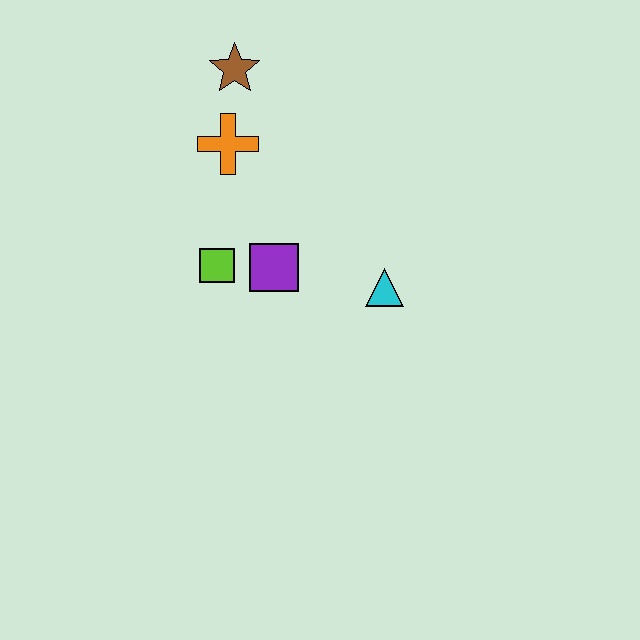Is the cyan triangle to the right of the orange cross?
Yes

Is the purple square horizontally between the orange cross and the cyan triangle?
Yes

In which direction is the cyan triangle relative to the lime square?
The cyan triangle is to the right of the lime square.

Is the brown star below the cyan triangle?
No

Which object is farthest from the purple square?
The brown star is farthest from the purple square.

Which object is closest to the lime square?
The purple square is closest to the lime square.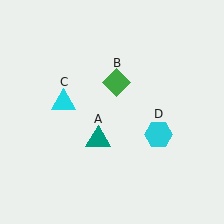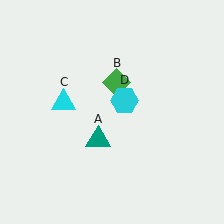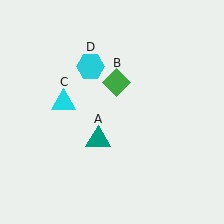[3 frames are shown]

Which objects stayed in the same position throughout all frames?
Teal triangle (object A) and green diamond (object B) and cyan triangle (object C) remained stationary.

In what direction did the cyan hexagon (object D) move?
The cyan hexagon (object D) moved up and to the left.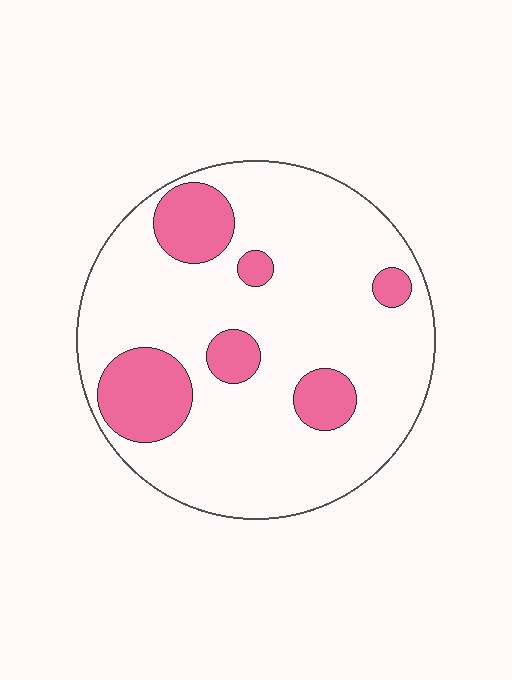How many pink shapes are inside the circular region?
6.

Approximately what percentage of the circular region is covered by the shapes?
Approximately 20%.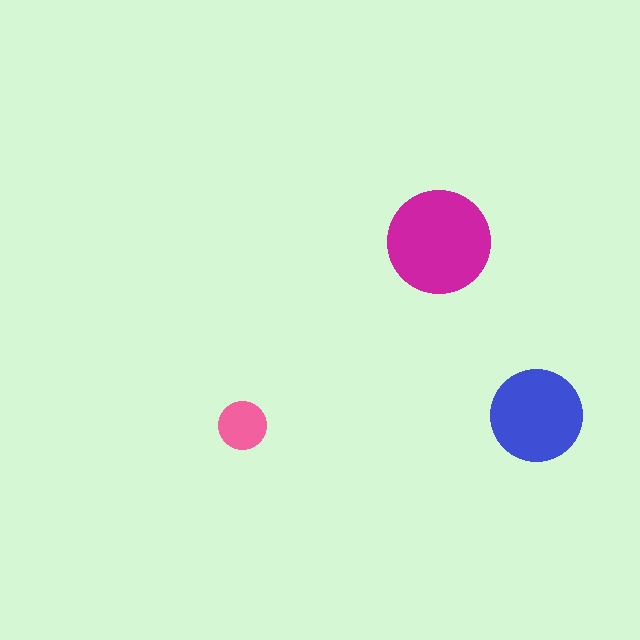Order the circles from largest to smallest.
the magenta one, the blue one, the pink one.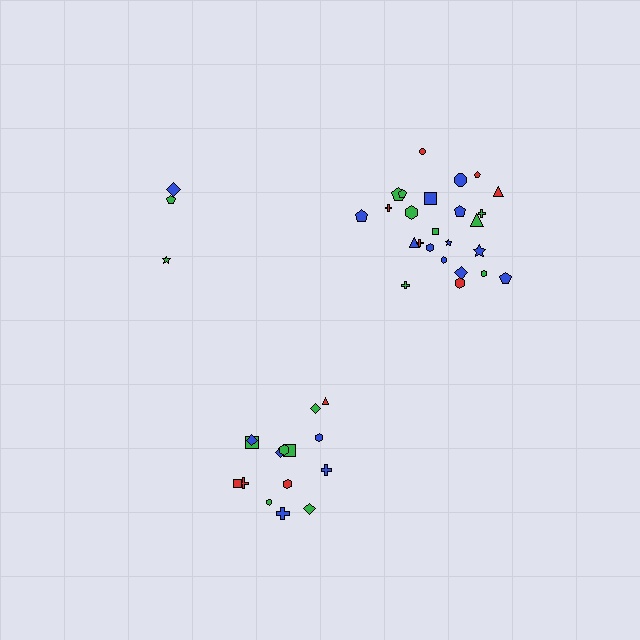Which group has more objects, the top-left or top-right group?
The top-right group.